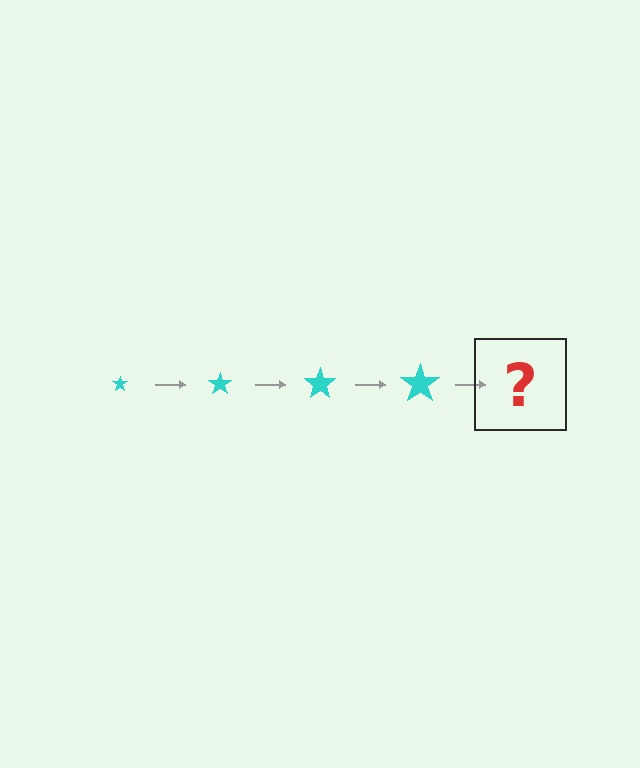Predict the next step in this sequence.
The next step is a cyan star, larger than the previous one.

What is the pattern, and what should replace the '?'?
The pattern is that the star gets progressively larger each step. The '?' should be a cyan star, larger than the previous one.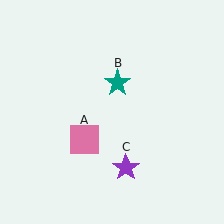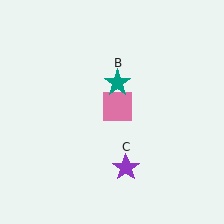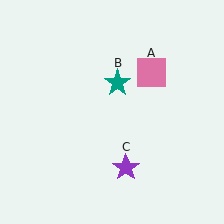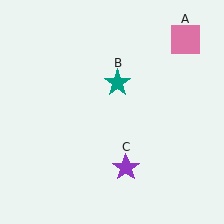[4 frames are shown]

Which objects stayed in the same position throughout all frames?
Teal star (object B) and purple star (object C) remained stationary.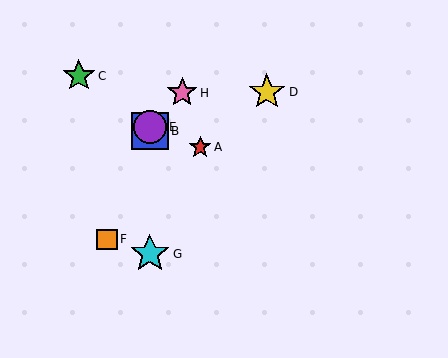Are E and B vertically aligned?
Yes, both are at x≈150.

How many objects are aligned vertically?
3 objects (B, E, G) are aligned vertically.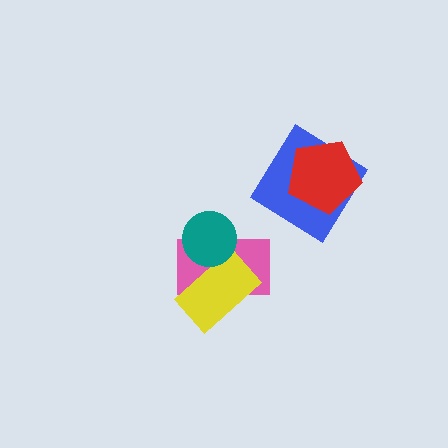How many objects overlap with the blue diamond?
1 object overlaps with the blue diamond.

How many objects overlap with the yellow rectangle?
2 objects overlap with the yellow rectangle.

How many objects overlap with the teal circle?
2 objects overlap with the teal circle.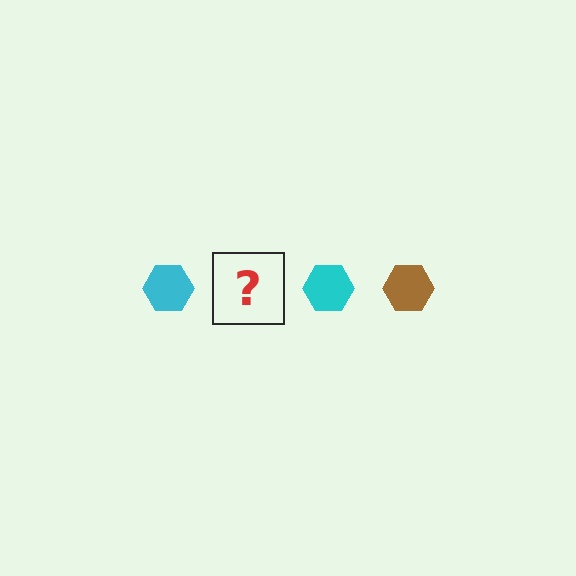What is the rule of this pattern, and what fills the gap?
The rule is that the pattern cycles through cyan, brown hexagons. The gap should be filled with a brown hexagon.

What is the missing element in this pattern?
The missing element is a brown hexagon.